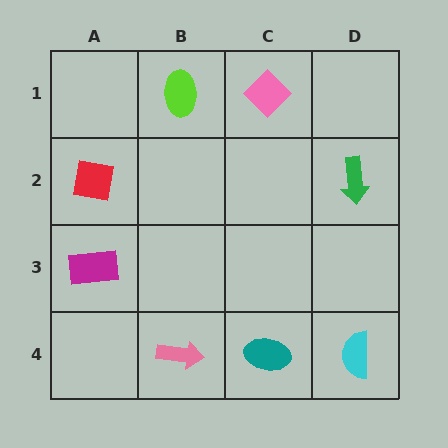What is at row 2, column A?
A red square.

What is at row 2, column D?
A green arrow.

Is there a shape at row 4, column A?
No, that cell is empty.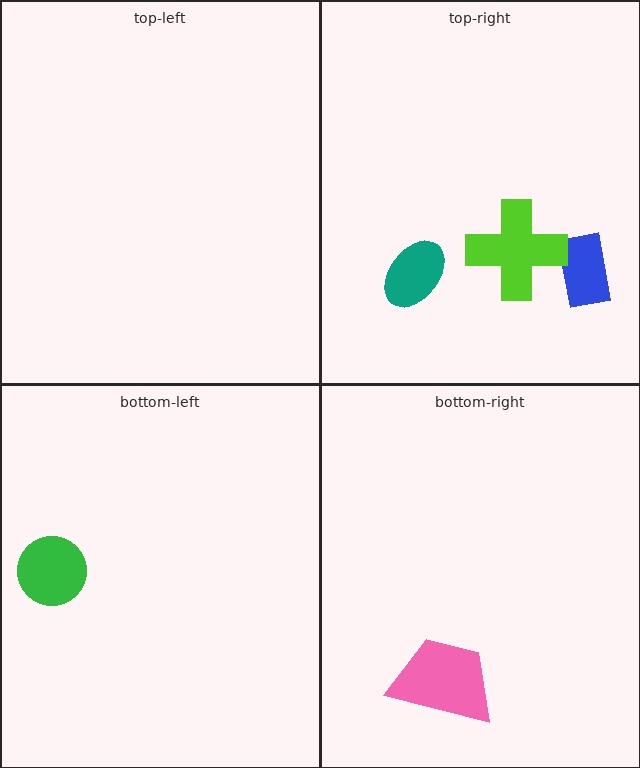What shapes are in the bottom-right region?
The pink trapezoid.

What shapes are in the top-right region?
The teal ellipse, the blue rectangle, the lime cross.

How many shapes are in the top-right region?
3.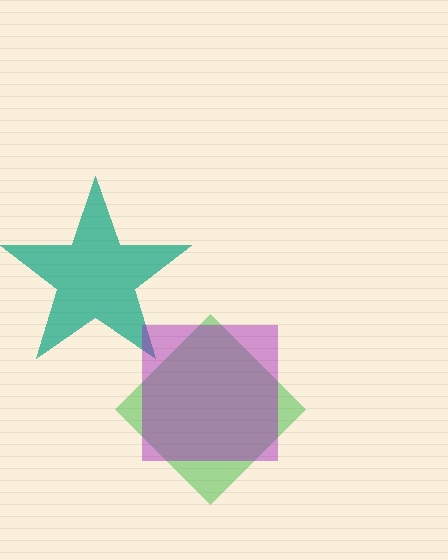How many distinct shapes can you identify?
There are 3 distinct shapes: a green diamond, a teal star, a purple square.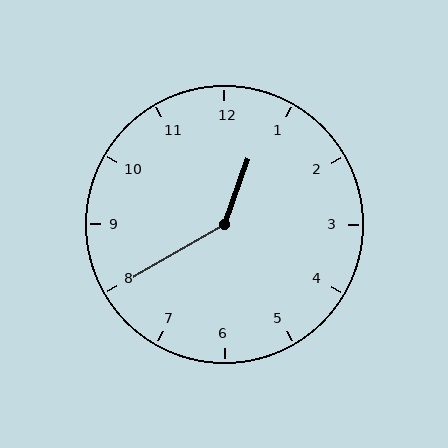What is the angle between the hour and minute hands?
Approximately 140 degrees.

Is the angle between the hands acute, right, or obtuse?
It is obtuse.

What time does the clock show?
12:40.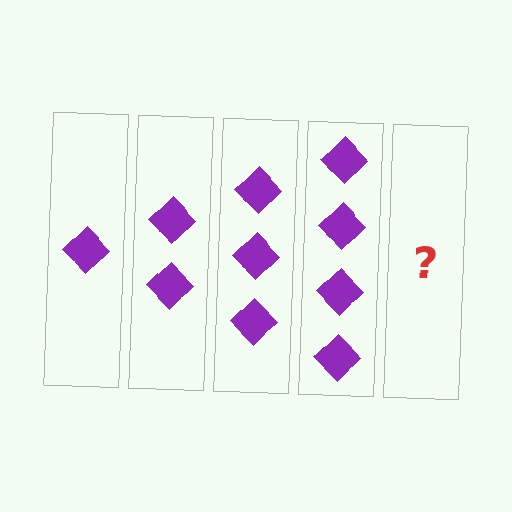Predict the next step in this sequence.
The next step is 5 diamonds.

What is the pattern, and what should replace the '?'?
The pattern is that each step adds one more diamond. The '?' should be 5 diamonds.